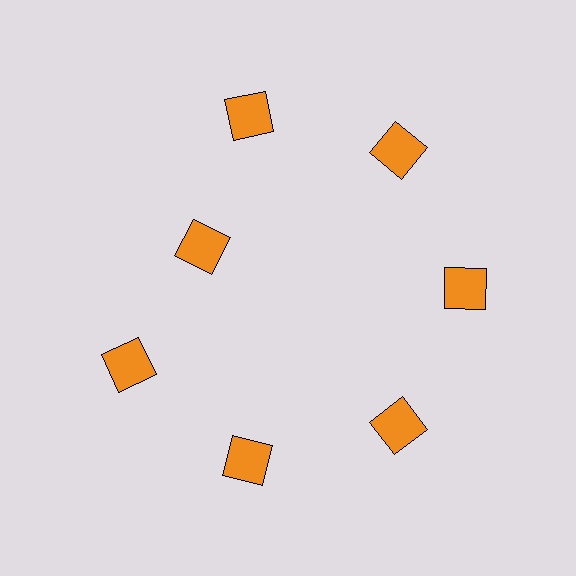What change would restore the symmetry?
The symmetry would be restored by moving it outward, back onto the ring so that all 7 squares sit at equal angles and equal distance from the center.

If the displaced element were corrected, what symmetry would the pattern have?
It would have 7-fold rotational symmetry — the pattern would map onto itself every 51 degrees.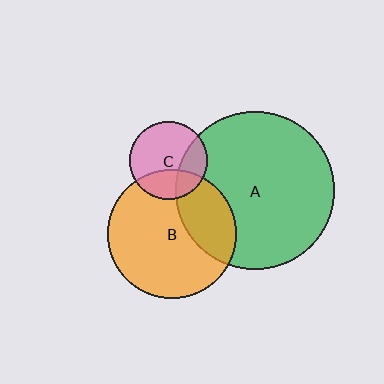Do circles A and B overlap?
Yes.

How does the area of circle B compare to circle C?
Approximately 2.7 times.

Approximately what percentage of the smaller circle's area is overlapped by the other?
Approximately 30%.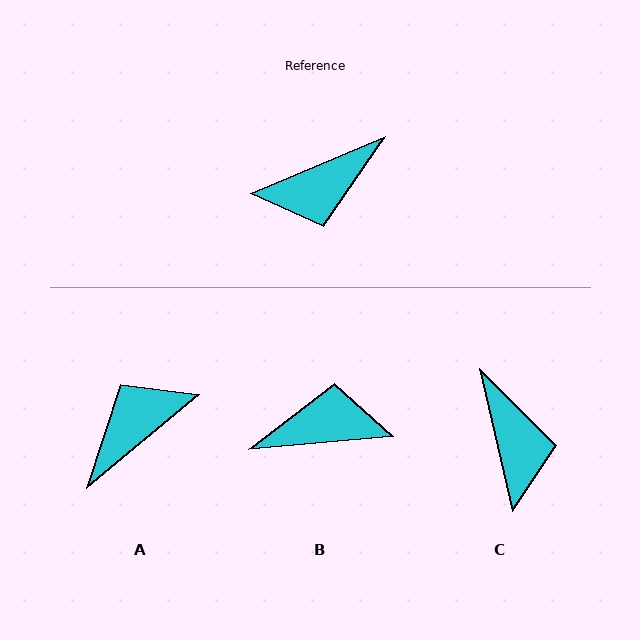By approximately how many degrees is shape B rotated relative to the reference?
Approximately 162 degrees counter-clockwise.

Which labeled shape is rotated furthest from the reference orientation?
A, about 163 degrees away.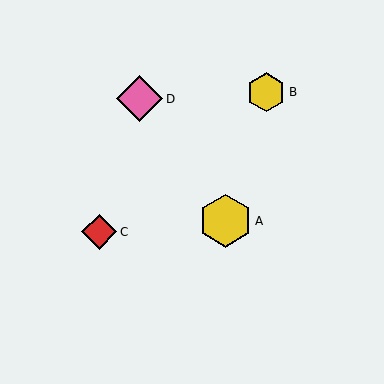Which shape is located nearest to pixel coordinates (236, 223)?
The yellow hexagon (labeled A) at (226, 221) is nearest to that location.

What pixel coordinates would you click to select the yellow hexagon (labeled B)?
Click at (266, 92) to select the yellow hexagon B.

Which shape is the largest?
The yellow hexagon (labeled A) is the largest.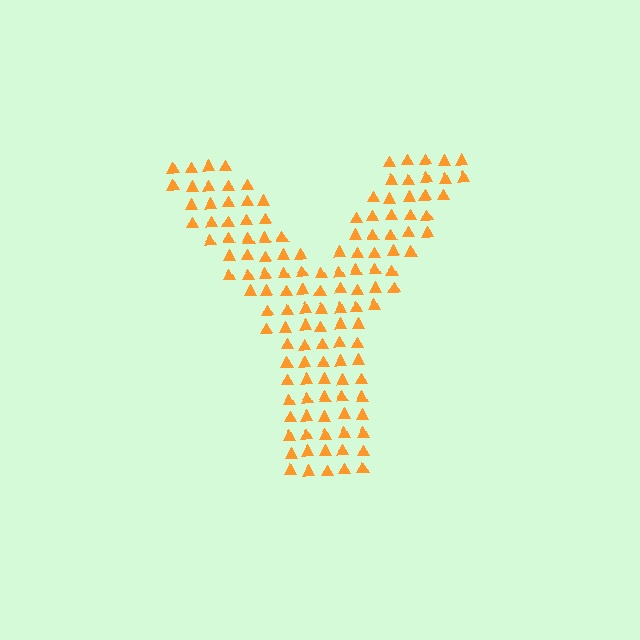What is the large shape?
The large shape is the letter Y.